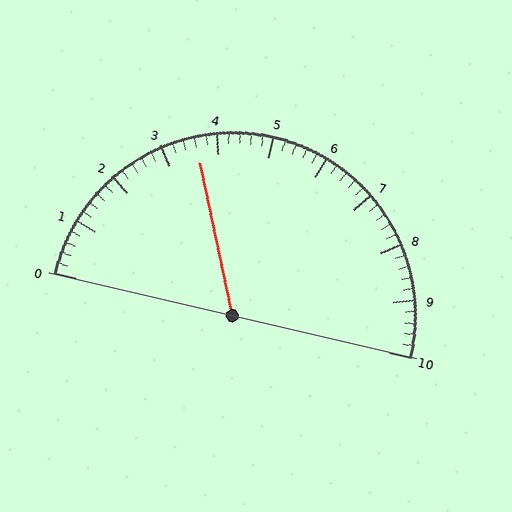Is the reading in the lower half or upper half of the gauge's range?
The reading is in the lower half of the range (0 to 10).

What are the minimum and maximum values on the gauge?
The gauge ranges from 0 to 10.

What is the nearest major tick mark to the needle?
The nearest major tick mark is 4.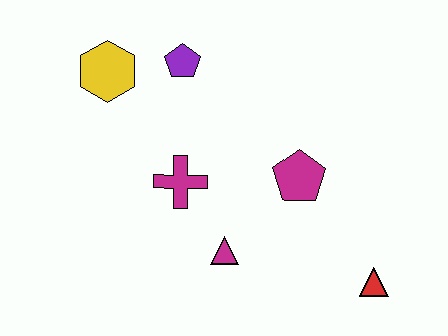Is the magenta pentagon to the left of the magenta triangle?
No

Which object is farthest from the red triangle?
The yellow hexagon is farthest from the red triangle.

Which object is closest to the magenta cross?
The magenta triangle is closest to the magenta cross.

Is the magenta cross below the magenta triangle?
No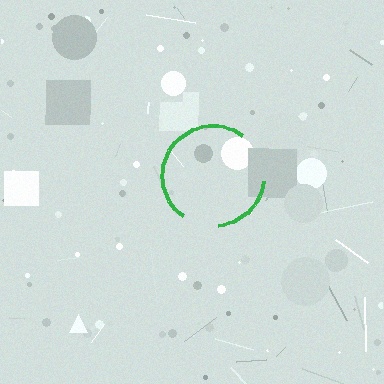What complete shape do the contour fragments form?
The contour fragments form a circle.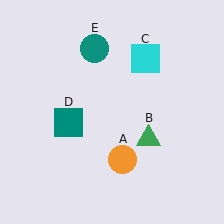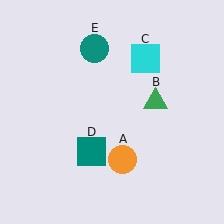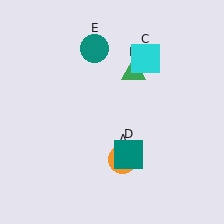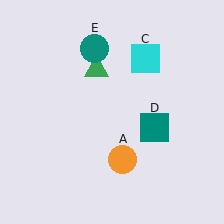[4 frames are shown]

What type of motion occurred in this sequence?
The green triangle (object B), teal square (object D) rotated counterclockwise around the center of the scene.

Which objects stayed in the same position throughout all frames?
Orange circle (object A) and cyan square (object C) and teal circle (object E) remained stationary.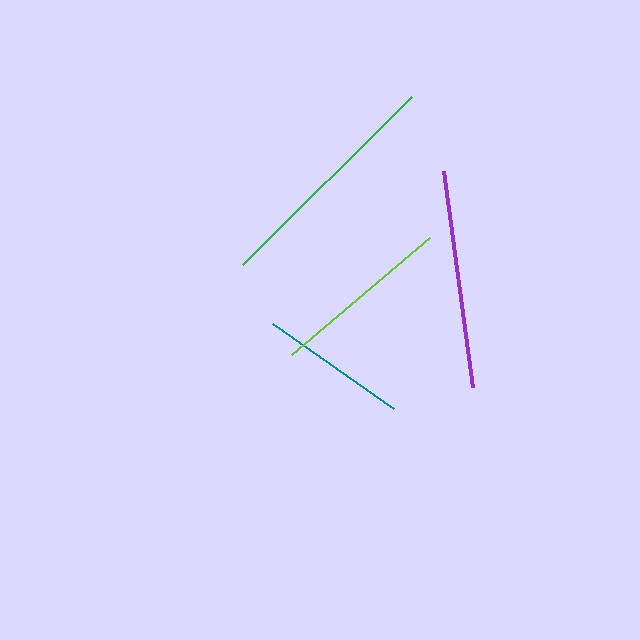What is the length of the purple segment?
The purple segment is approximately 218 pixels long.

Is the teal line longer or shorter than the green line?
The green line is longer than the teal line.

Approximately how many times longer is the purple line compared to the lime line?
The purple line is approximately 1.2 times the length of the lime line.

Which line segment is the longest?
The green line is the longest at approximately 238 pixels.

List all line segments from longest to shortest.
From longest to shortest: green, purple, lime, teal.